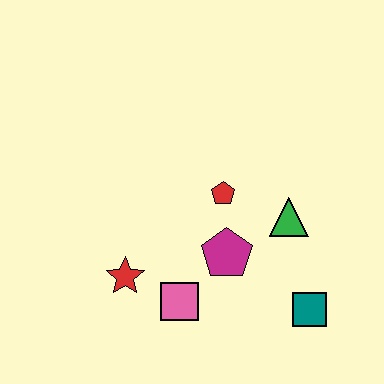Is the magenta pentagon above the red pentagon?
No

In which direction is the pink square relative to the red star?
The pink square is to the right of the red star.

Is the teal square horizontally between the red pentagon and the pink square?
No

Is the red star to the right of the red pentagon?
No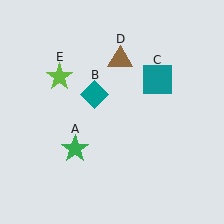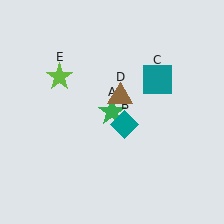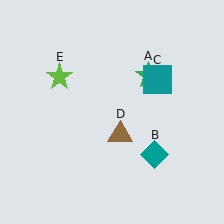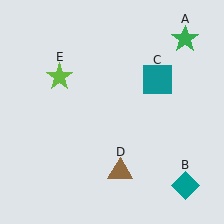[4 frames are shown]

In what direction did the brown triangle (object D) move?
The brown triangle (object D) moved down.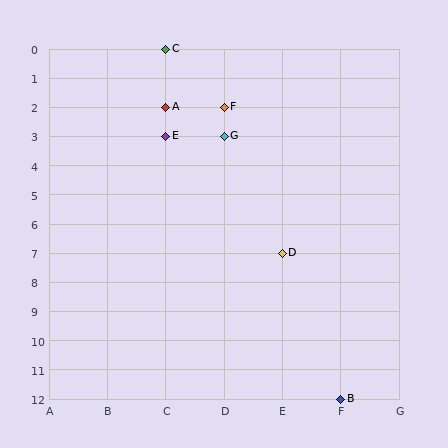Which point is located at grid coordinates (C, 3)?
Point E is at (C, 3).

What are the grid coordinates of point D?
Point D is at grid coordinates (E, 7).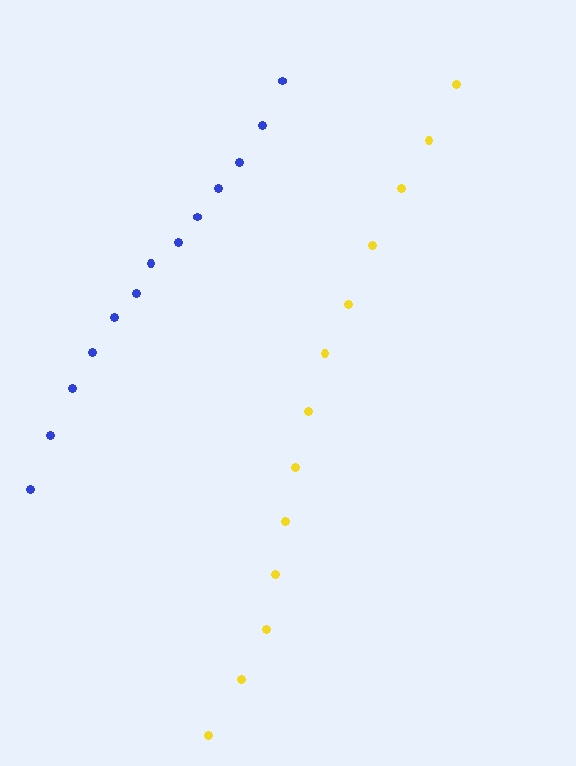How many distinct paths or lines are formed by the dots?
There are 2 distinct paths.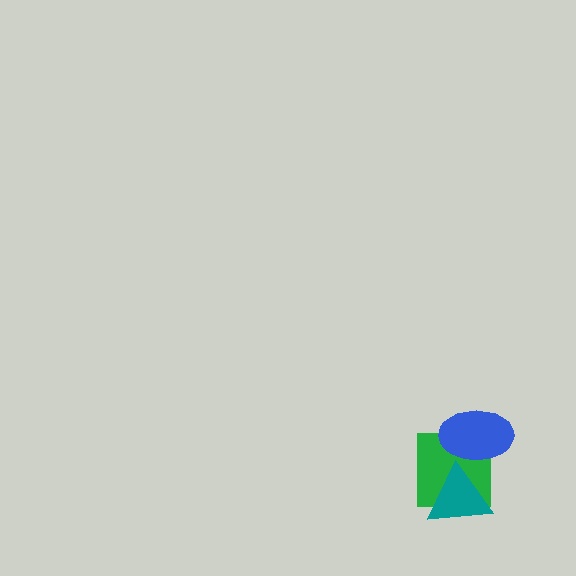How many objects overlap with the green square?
2 objects overlap with the green square.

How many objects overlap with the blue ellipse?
2 objects overlap with the blue ellipse.